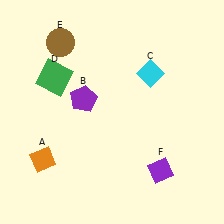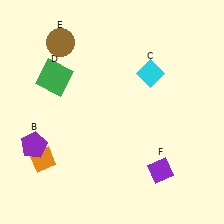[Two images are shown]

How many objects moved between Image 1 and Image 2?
1 object moved between the two images.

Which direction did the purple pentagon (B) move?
The purple pentagon (B) moved left.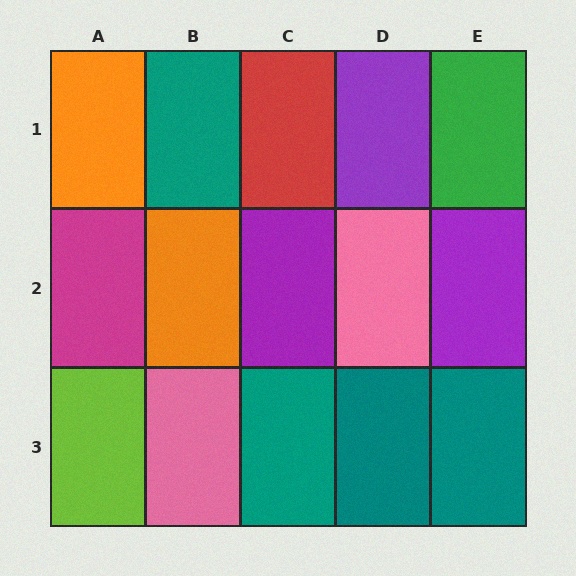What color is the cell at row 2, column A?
Magenta.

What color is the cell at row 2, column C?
Purple.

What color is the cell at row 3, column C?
Teal.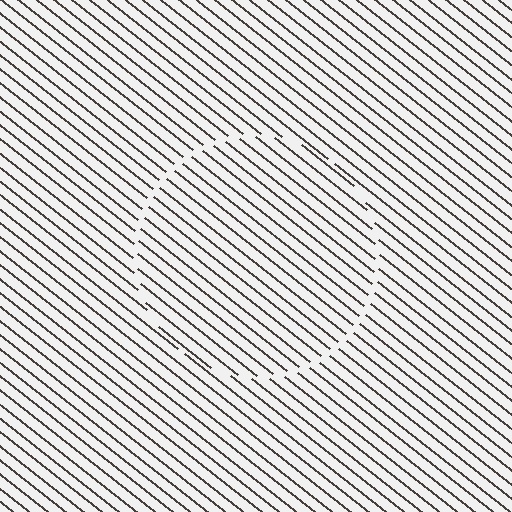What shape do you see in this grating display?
An illusory circle. The interior of the shape contains the same grating, shifted by half a period — the contour is defined by the phase discontinuity where line-ends from the inner and outer gratings abut.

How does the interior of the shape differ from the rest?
The interior of the shape contains the same grating, shifted by half a period — the contour is defined by the phase discontinuity where line-ends from the inner and outer gratings abut.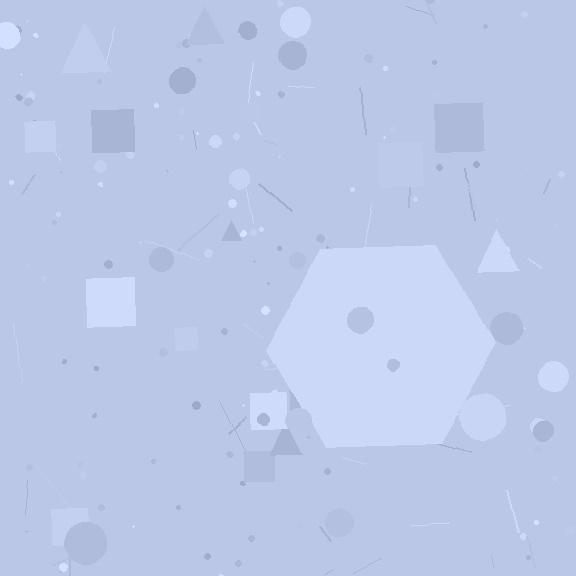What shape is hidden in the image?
A hexagon is hidden in the image.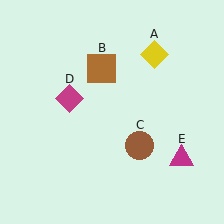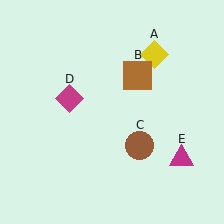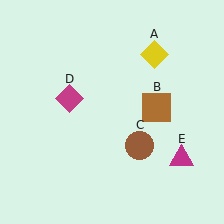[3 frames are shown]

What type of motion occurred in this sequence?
The brown square (object B) rotated clockwise around the center of the scene.